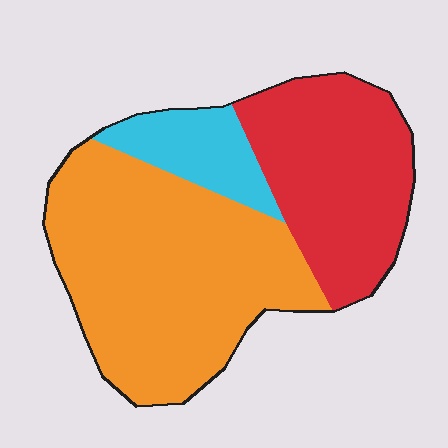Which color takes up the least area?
Cyan, at roughly 10%.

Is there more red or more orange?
Orange.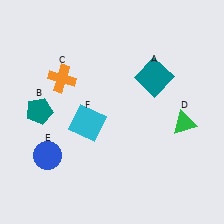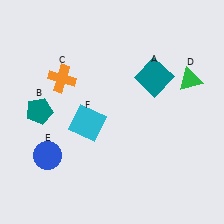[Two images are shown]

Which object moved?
The green triangle (D) moved up.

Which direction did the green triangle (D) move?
The green triangle (D) moved up.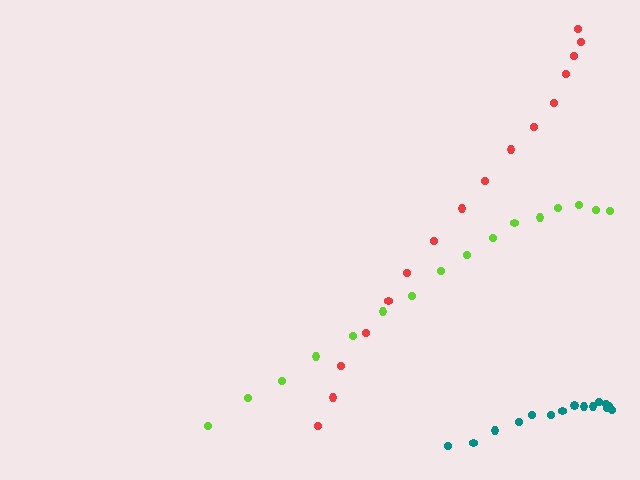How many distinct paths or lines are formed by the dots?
There are 3 distinct paths.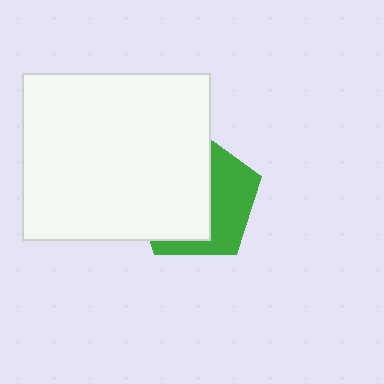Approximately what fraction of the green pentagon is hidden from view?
Roughly 59% of the green pentagon is hidden behind the white rectangle.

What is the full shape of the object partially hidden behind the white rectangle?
The partially hidden object is a green pentagon.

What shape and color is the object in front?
The object in front is a white rectangle.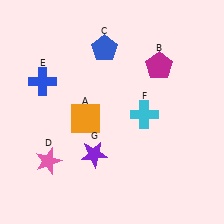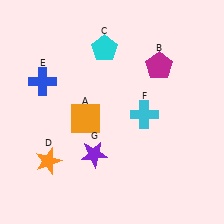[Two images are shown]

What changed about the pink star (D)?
In Image 1, D is pink. In Image 2, it changed to orange.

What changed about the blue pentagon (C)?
In Image 1, C is blue. In Image 2, it changed to cyan.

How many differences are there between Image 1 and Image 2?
There are 2 differences between the two images.